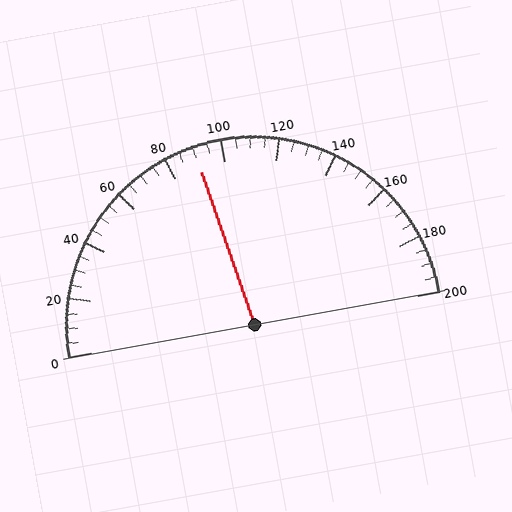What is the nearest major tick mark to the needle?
The nearest major tick mark is 80.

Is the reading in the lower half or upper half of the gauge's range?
The reading is in the lower half of the range (0 to 200).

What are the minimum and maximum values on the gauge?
The gauge ranges from 0 to 200.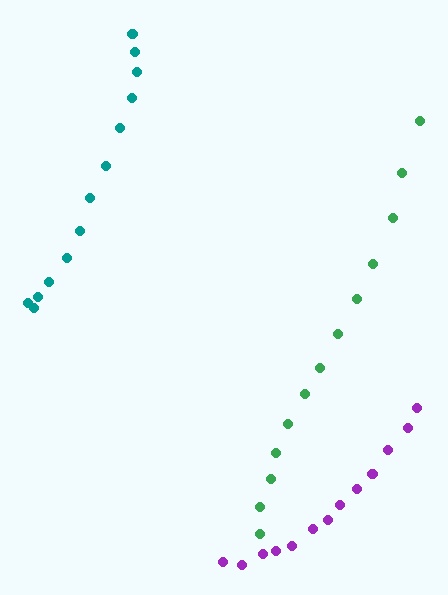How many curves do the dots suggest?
There are 3 distinct paths.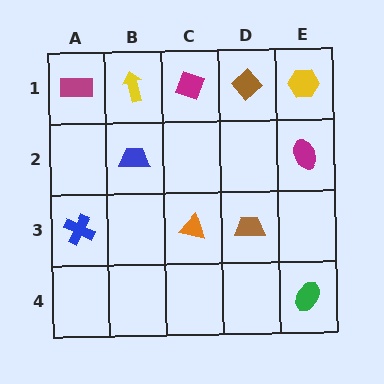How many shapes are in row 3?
3 shapes.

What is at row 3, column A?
A blue cross.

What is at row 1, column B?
A yellow arrow.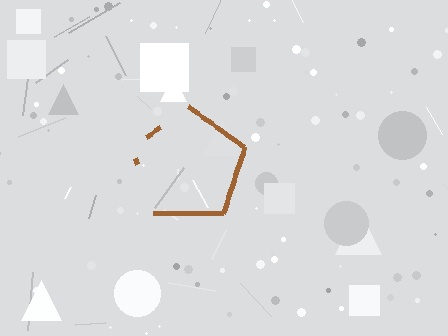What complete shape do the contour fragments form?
The contour fragments form a pentagon.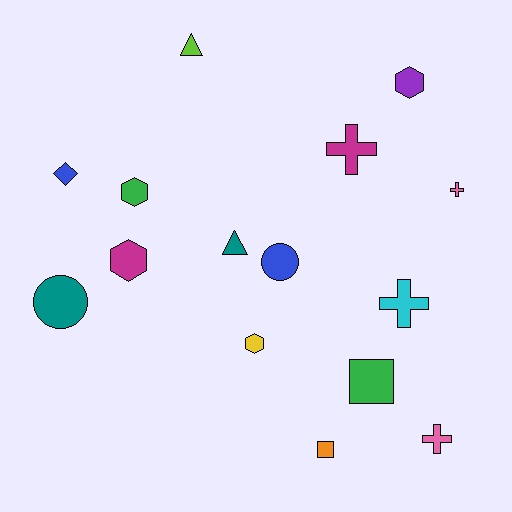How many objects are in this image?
There are 15 objects.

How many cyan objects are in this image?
There is 1 cyan object.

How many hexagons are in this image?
There are 4 hexagons.